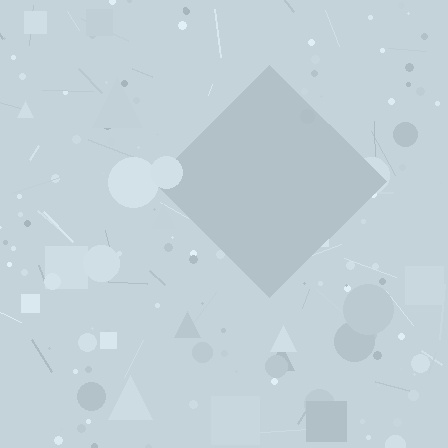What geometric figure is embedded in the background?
A diamond is embedded in the background.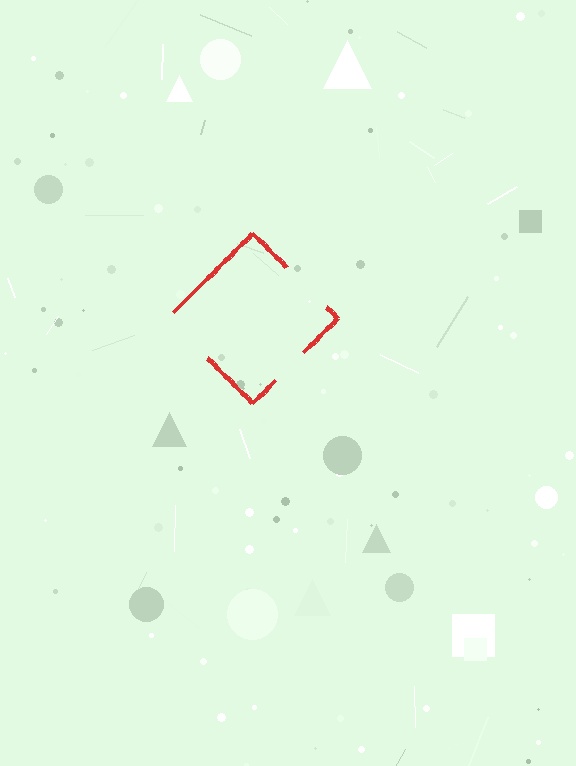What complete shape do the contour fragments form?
The contour fragments form a diamond.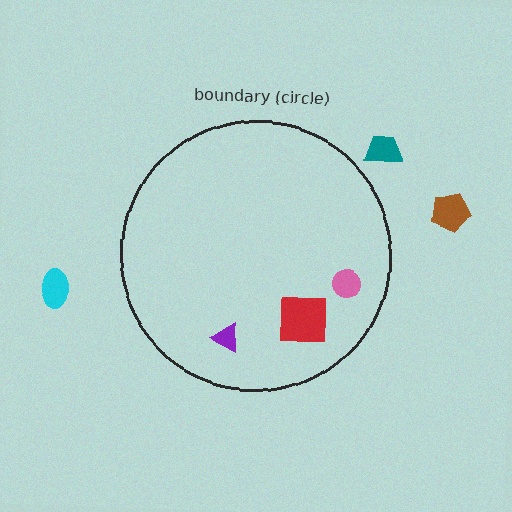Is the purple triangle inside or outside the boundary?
Inside.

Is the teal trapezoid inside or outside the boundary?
Outside.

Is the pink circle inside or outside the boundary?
Inside.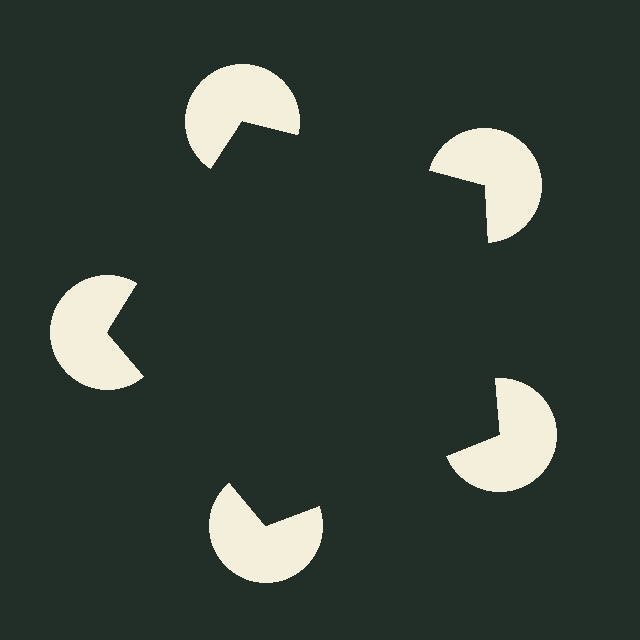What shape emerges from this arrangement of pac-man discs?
An illusory pentagon — its edges are inferred from the aligned wedge cuts in the pac-man discs, not physically drawn.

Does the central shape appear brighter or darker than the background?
It typically appears slightly darker than the background, even though no actual brightness change is drawn.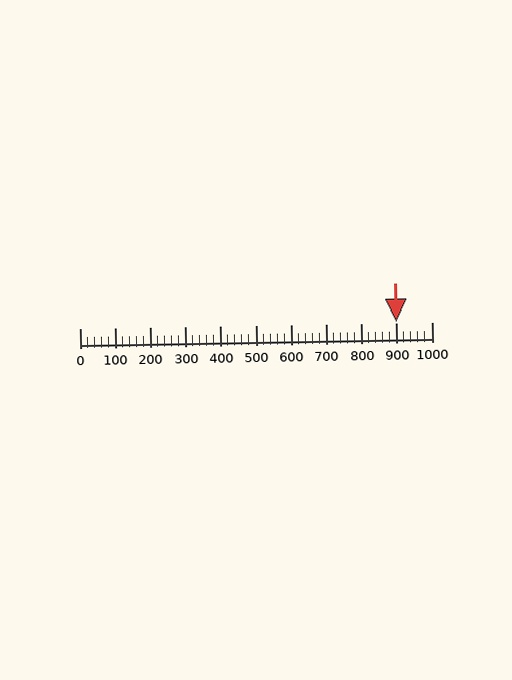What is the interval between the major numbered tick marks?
The major tick marks are spaced 100 units apart.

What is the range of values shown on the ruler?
The ruler shows values from 0 to 1000.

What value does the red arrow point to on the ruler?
The red arrow points to approximately 900.